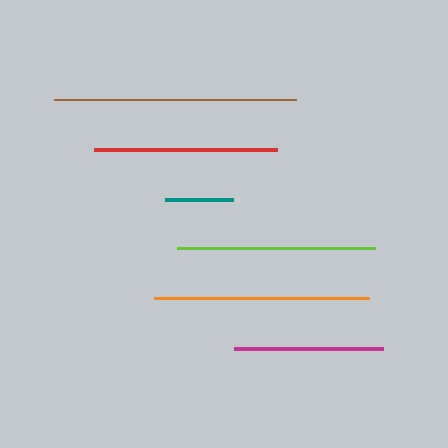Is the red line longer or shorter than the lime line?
The lime line is longer than the red line.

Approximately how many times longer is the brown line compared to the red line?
The brown line is approximately 1.3 times the length of the red line.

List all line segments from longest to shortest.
From longest to shortest: brown, orange, lime, red, magenta, teal.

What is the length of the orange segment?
The orange segment is approximately 215 pixels long.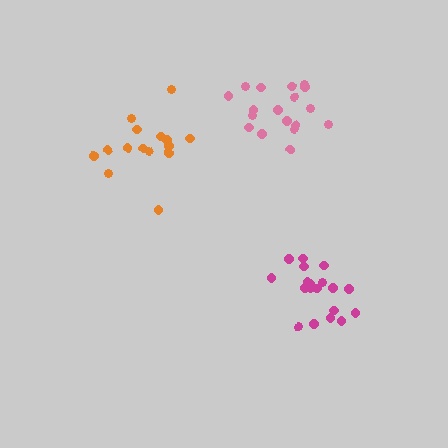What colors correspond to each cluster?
The clusters are colored: pink, magenta, orange.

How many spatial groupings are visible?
There are 3 spatial groupings.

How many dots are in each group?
Group 1: 18 dots, Group 2: 19 dots, Group 3: 15 dots (52 total).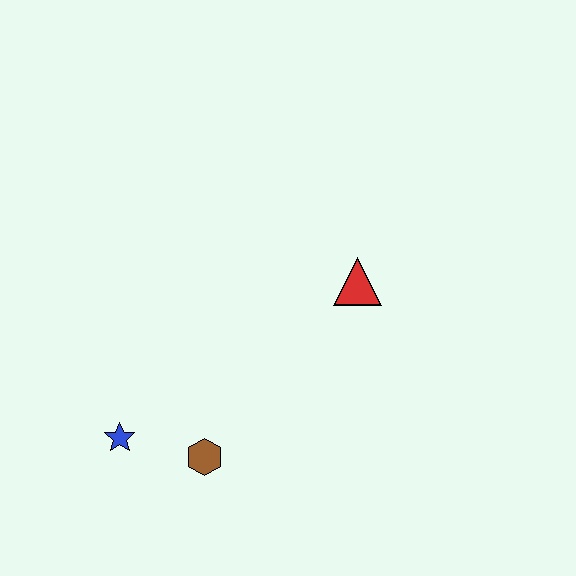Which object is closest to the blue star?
The brown hexagon is closest to the blue star.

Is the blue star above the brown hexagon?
Yes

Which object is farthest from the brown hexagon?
The red triangle is farthest from the brown hexagon.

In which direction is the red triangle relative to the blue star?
The red triangle is to the right of the blue star.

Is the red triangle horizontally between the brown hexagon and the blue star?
No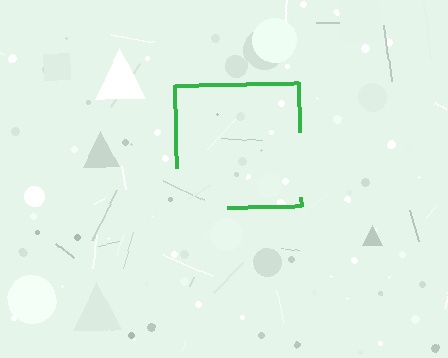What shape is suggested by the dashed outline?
The dashed outline suggests a square.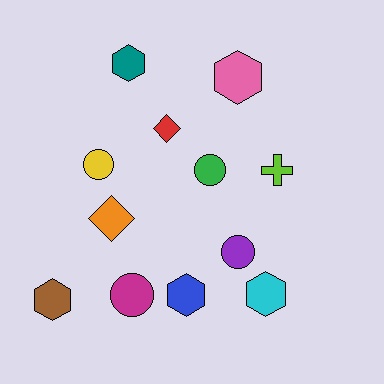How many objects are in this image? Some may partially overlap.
There are 12 objects.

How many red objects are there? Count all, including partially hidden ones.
There is 1 red object.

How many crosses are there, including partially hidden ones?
There is 1 cross.